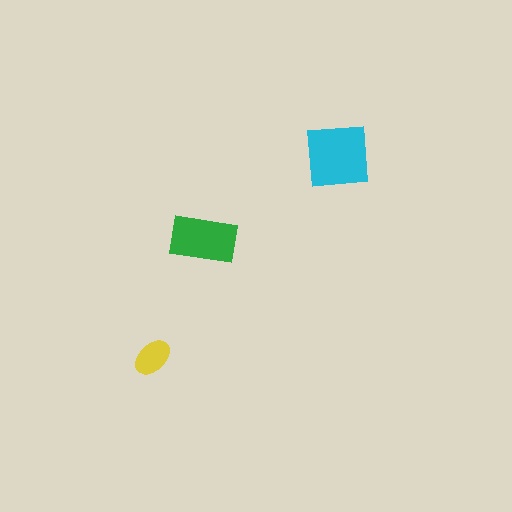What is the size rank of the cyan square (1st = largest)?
1st.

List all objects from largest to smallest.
The cyan square, the green rectangle, the yellow ellipse.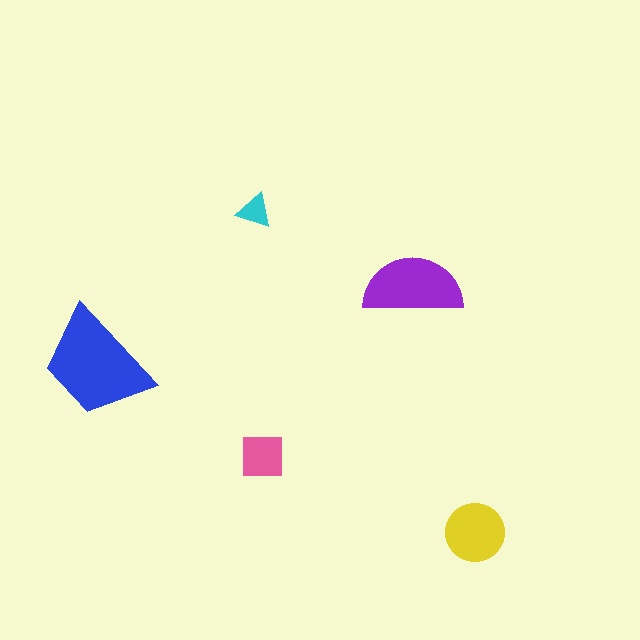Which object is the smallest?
The cyan triangle.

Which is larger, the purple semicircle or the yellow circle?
The purple semicircle.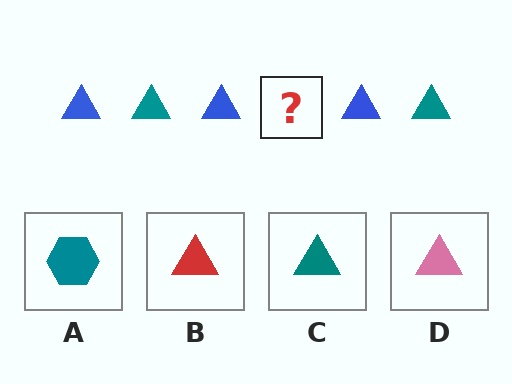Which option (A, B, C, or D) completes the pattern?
C.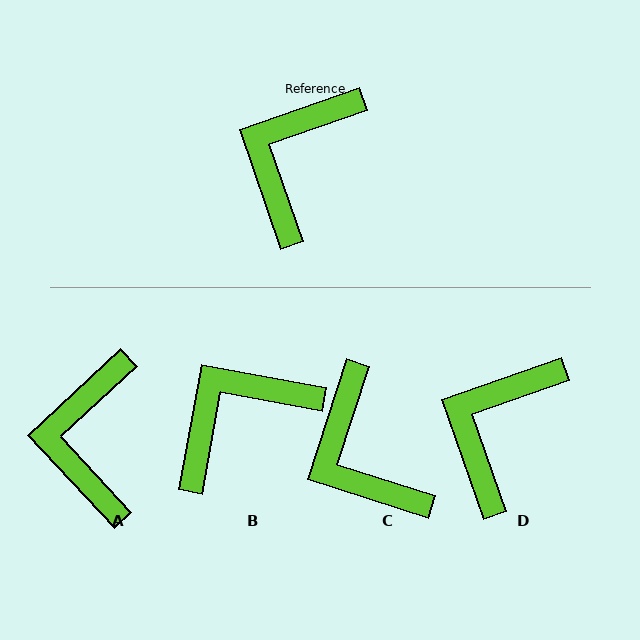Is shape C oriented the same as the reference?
No, it is off by about 53 degrees.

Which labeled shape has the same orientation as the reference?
D.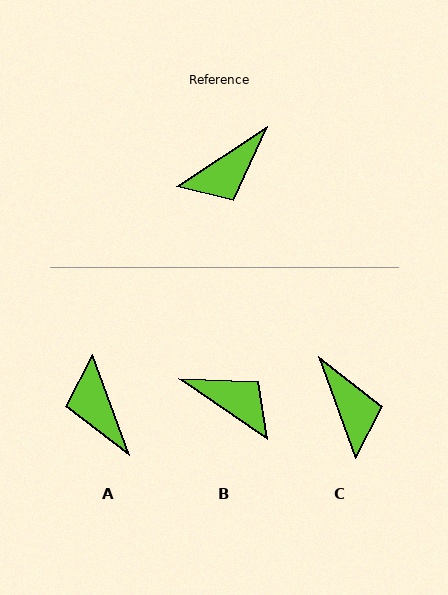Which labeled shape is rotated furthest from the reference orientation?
B, about 112 degrees away.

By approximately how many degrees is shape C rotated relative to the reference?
Approximately 76 degrees counter-clockwise.